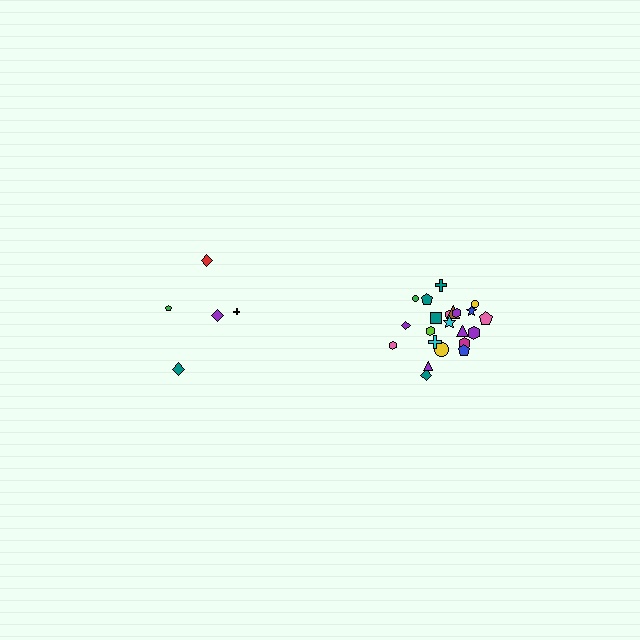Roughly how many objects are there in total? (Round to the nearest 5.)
Roughly 25 objects in total.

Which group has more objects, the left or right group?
The right group.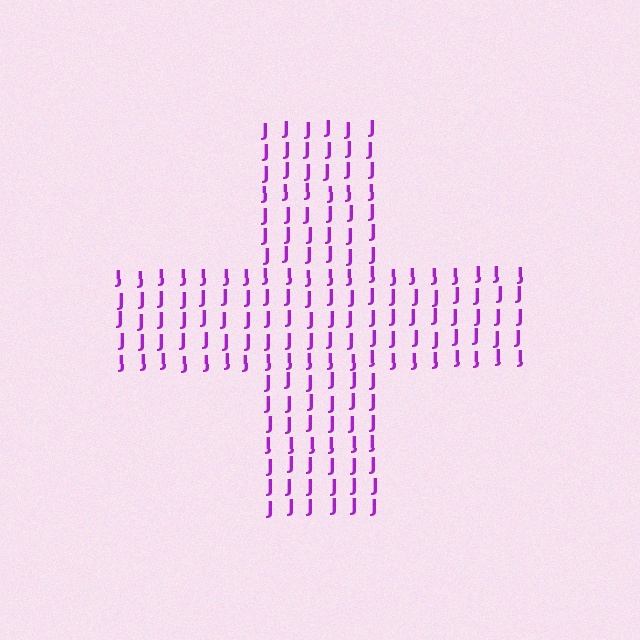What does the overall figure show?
The overall figure shows a cross.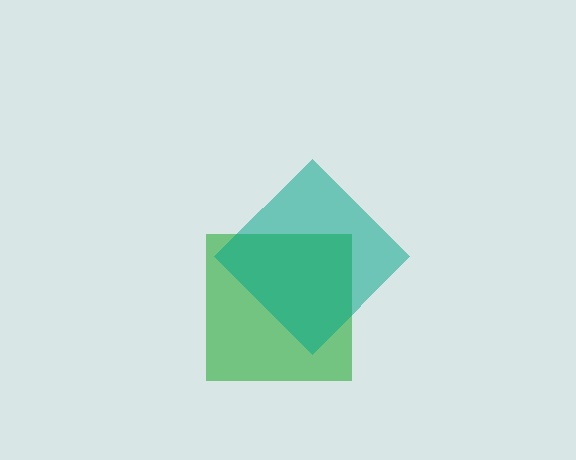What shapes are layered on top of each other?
The layered shapes are: a green square, a teal diamond.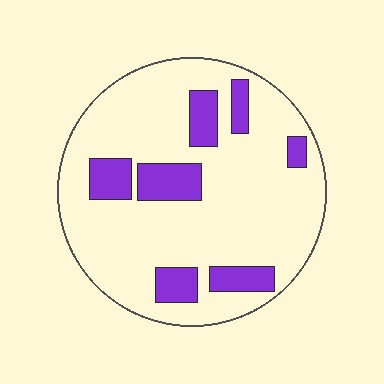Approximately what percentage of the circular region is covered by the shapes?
Approximately 20%.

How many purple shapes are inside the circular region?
7.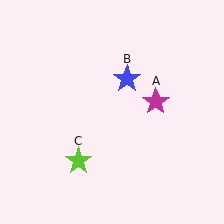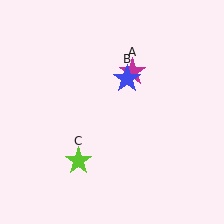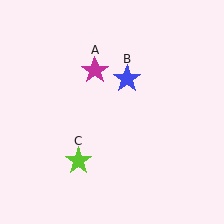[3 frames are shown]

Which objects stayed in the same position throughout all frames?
Blue star (object B) and lime star (object C) remained stationary.